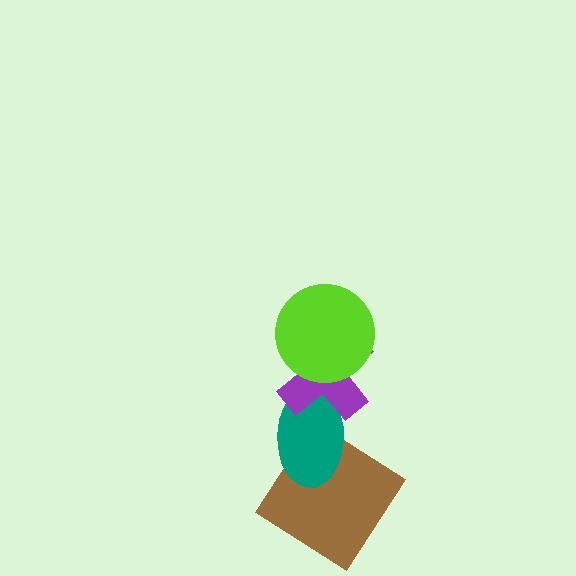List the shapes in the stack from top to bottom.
From top to bottom: the lime circle, the purple cross, the teal ellipse, the brown diamond.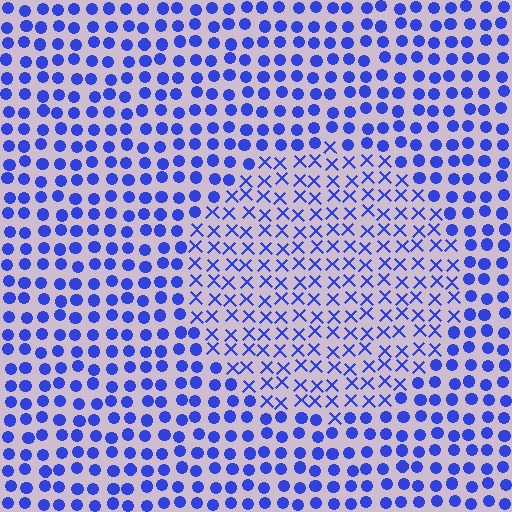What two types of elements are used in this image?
The image uses X marks inside the circle region and circles outside it.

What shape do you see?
I see a circle.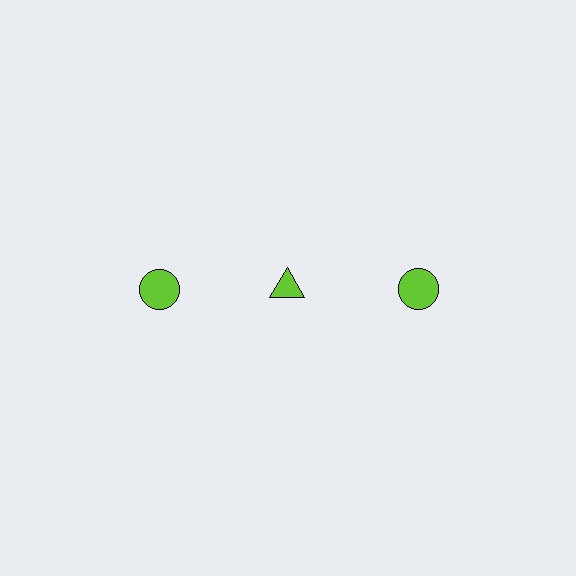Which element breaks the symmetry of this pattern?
The lime triangle in the top row, second from left column breaks the symmetry. All other shapes are lime circles.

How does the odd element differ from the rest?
It has a different shape: triangle instead of circle.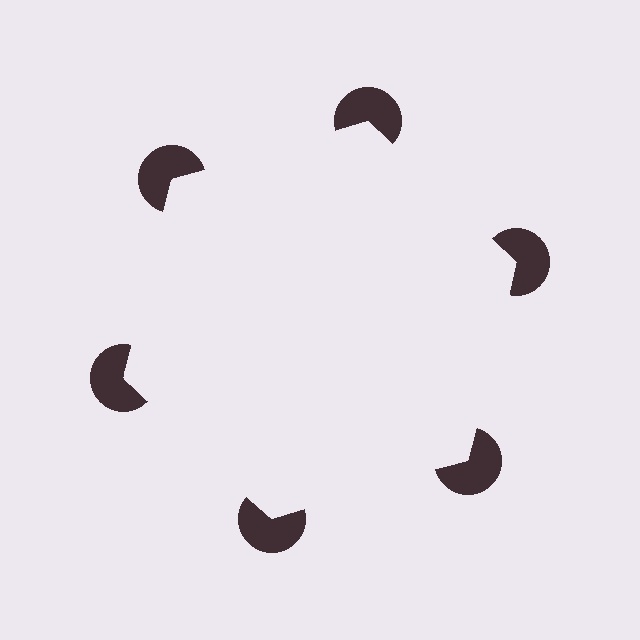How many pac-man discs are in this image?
There are 6 — one at each vertex of the illusory hexagon.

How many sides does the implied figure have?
6 sides.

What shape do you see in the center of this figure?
An illusory hexagon — its edges are inferred from the aligned wedge cuts in the pac-man discs, not physically drawn.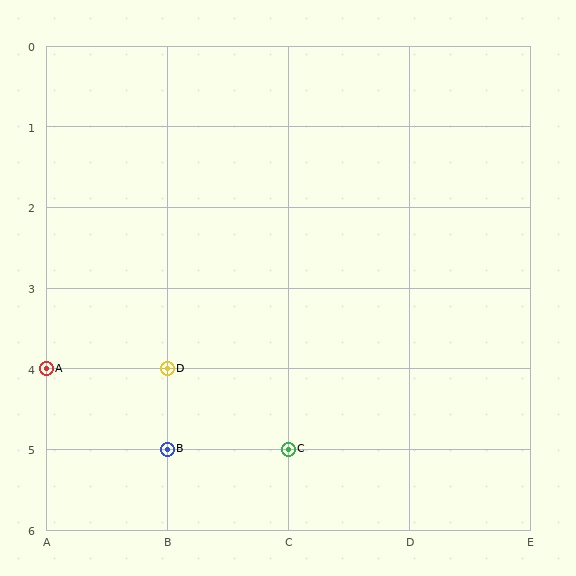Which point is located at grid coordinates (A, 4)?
Point A is at (A, 4).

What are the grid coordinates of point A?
Point A is at grid coordinates (A, 4).